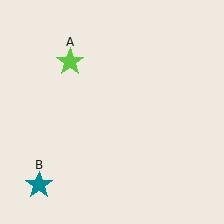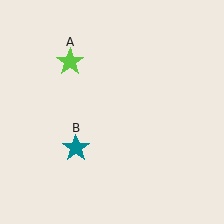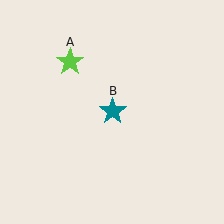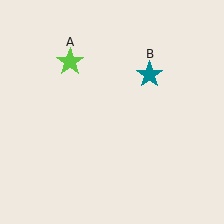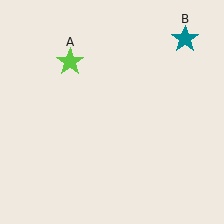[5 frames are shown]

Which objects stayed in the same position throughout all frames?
Lime star (object A) remained stationary.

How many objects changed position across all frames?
1 object changed position: teal star (object B).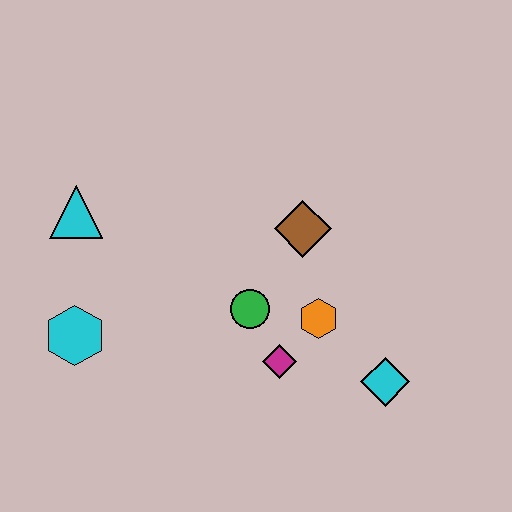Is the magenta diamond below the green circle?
Yes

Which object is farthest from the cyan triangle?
The cyan diamond is farthest from the cyan triangle.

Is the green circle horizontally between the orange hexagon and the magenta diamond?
No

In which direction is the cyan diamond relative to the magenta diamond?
The cyan diamond is to the right of the magenta diamond.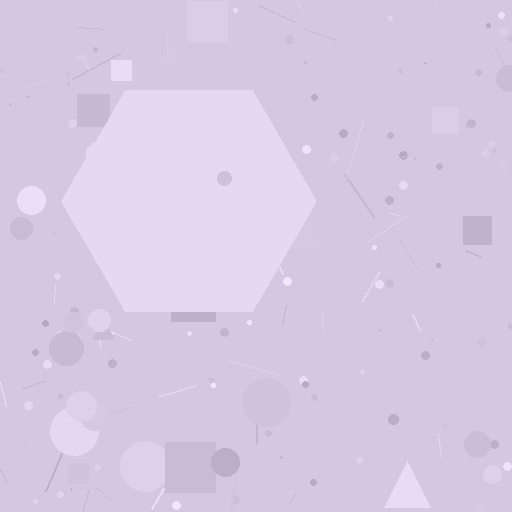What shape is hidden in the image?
A hexagon is hidden in the image.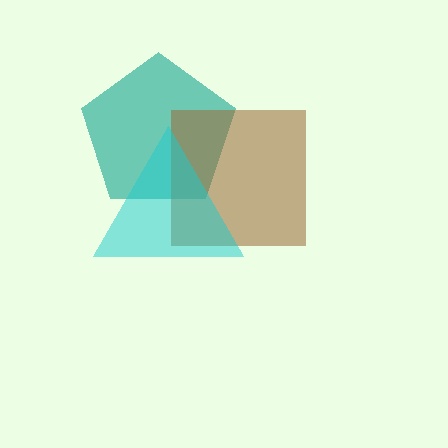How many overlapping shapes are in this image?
There are 3 overlapping shapes in the image.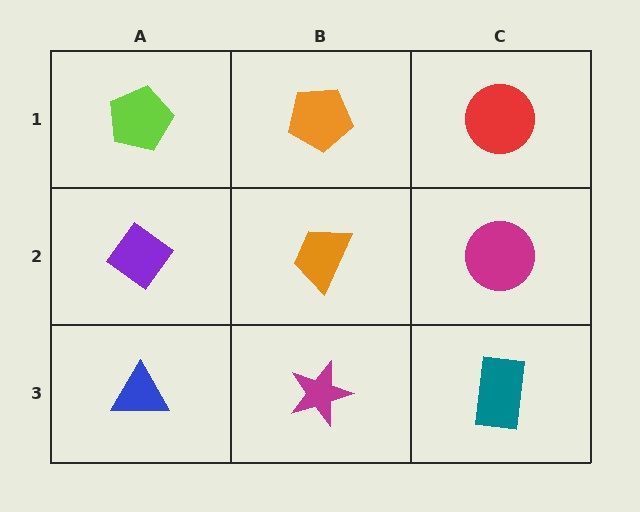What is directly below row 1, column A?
A purple diamond.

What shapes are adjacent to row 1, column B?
An orange trapezoid (row 2, column B), a lime pentagon (row 1, column A), a red circle (row 1, column C).